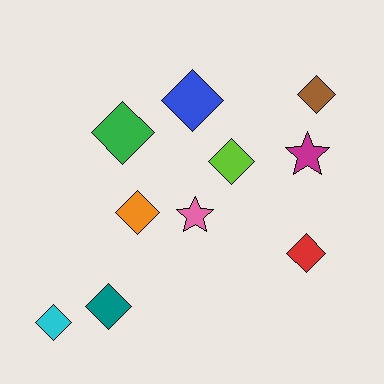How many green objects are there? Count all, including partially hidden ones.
There is 1 green object.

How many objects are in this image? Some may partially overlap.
There are 10 objects.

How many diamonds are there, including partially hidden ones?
There are 8 diamonds.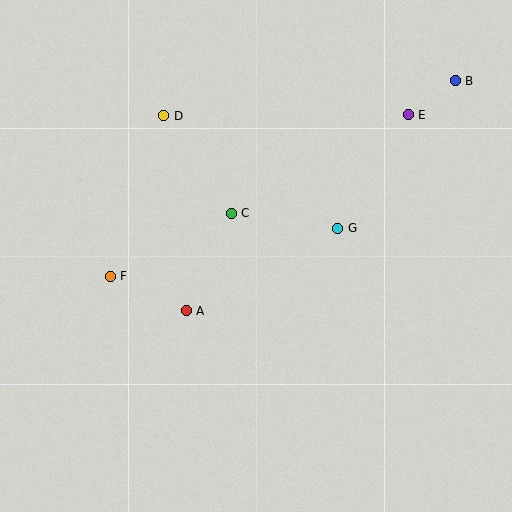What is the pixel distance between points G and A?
The distance between G and A is 173 pixels.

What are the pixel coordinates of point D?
Point D is at (164, 116).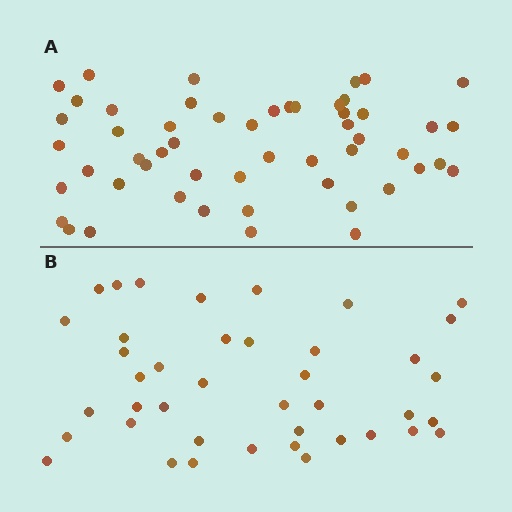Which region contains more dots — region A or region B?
Region A (the top region) has more dots.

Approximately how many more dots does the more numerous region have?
Region A has roughly 12 or so more dots than region B.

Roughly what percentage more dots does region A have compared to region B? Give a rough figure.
About 30% more.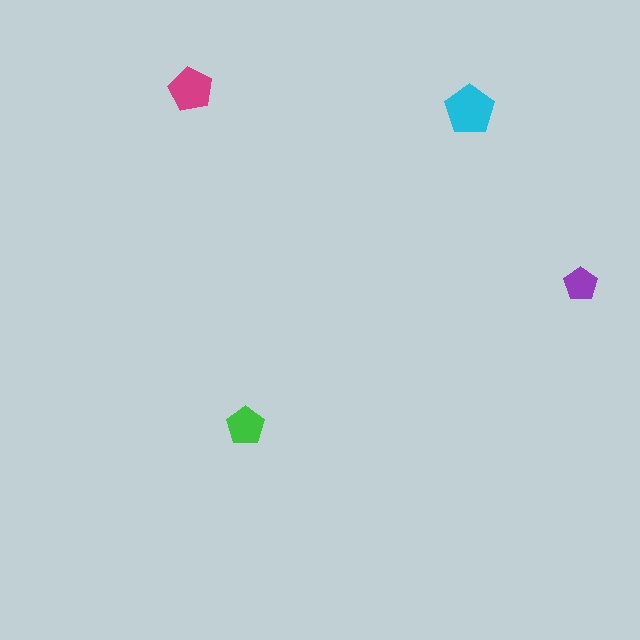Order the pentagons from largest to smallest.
the cyan one, the magenta one, the green one, the purple one.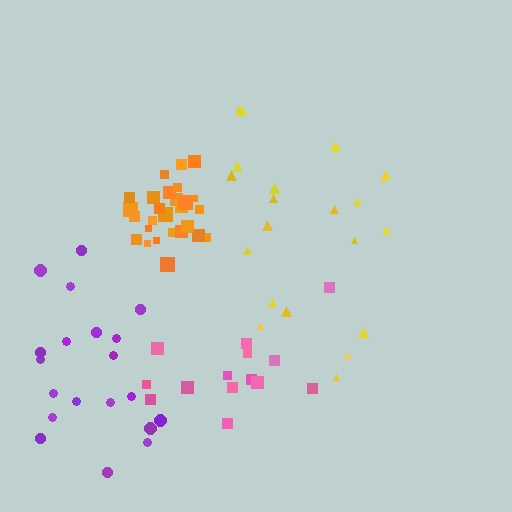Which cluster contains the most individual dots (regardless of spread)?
Orange (28).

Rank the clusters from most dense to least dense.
orange, pink, purple, yellow.